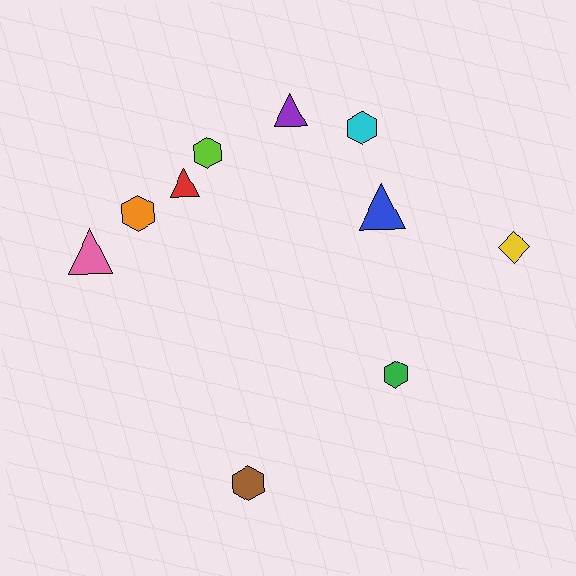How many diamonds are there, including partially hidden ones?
There is 1 diamond.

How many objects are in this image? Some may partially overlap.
There are 10 objects.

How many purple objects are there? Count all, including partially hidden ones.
There is 1 purple object.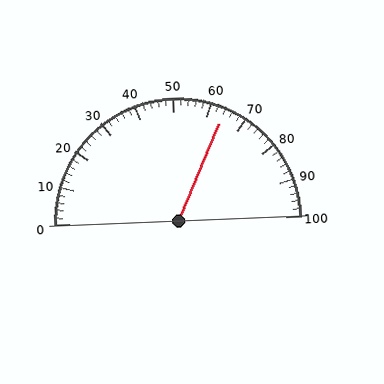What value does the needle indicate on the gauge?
The needle indicates approximately 64.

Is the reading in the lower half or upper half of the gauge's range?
The reading is in the upper half of the range (0 to 100).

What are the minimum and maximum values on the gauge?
The gauge ranges from 0 to 100.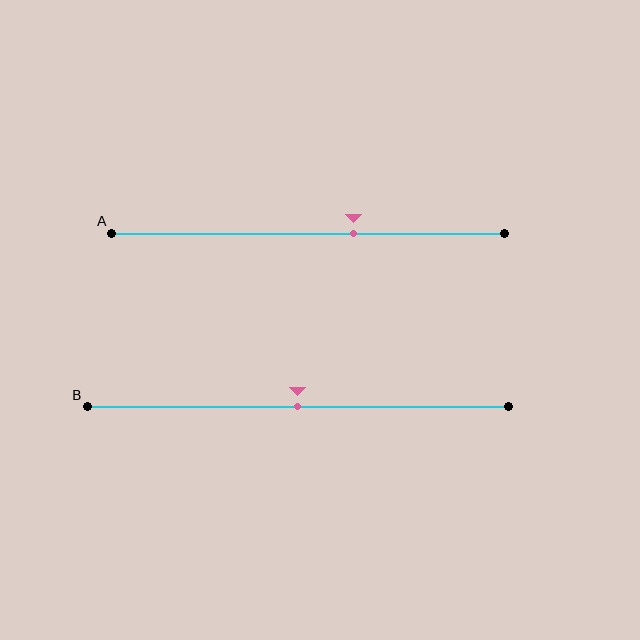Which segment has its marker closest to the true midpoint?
Segment B has its marker closest to the true midpoint.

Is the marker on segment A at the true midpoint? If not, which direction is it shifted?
No, the marker on segment A is shifted to the right by about 12% of the segment length.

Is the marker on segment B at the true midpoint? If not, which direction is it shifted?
Yes, the marker on segment B is at the true midpoint.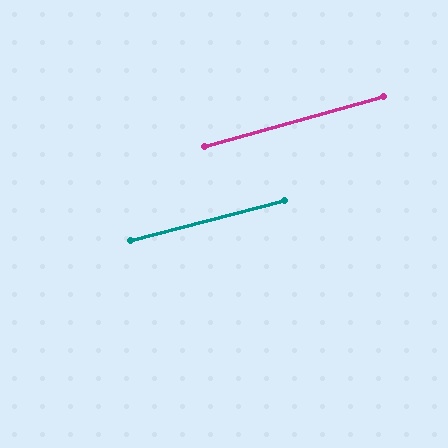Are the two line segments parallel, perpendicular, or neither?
Parallel — their directions differ by only 0.9°.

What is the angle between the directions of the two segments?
Approximately 1 degree.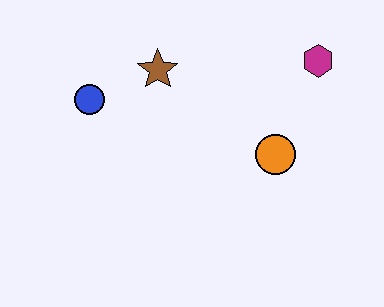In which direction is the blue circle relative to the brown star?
The blue circle is to the left of the brown star.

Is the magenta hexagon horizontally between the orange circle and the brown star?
No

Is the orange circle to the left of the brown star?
No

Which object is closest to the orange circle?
The magenta hexagon is closest to the orange circle.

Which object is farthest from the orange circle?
The blue circle is farthest from the orange circle.